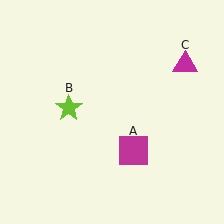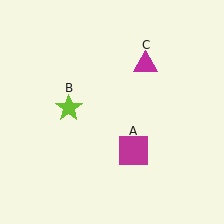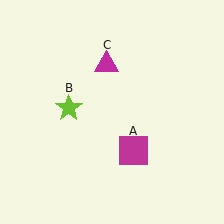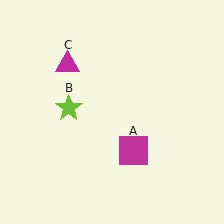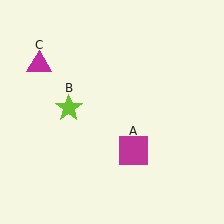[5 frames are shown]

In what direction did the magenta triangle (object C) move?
The magenta triangle (object C) moved left.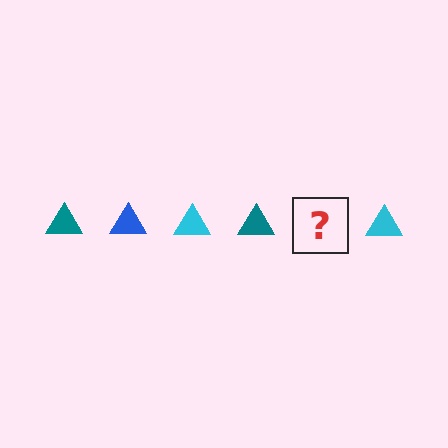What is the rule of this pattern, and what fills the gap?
The rule is that the pattern cycles through teal, blue, cyan triangles. The gap should be filled with a blue triangle.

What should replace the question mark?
The question mark should be replaced with a blue triangle.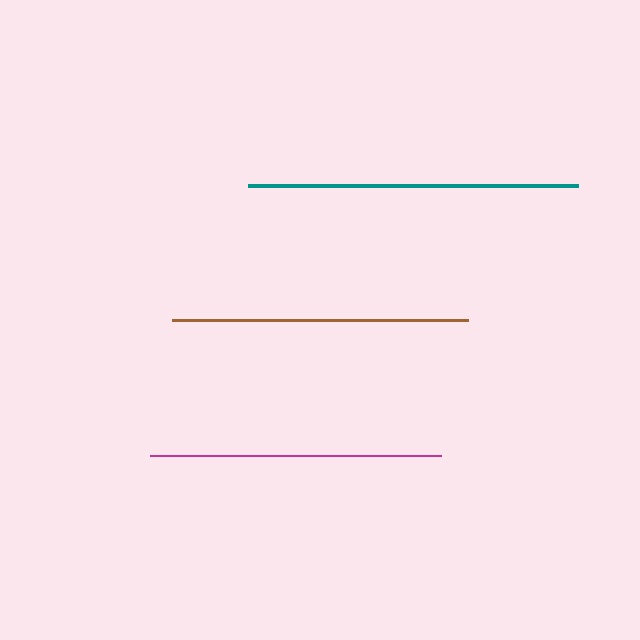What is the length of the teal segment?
The teal segment is approximately 330 pixels long.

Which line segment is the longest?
The teal line is the longest at approximately 330 pixels.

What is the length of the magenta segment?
The magenta segment is approximately 291 pixels long.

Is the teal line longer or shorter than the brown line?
The teal line is longer than the brown line.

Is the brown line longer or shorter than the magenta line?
The brown line is longer than the magenta line.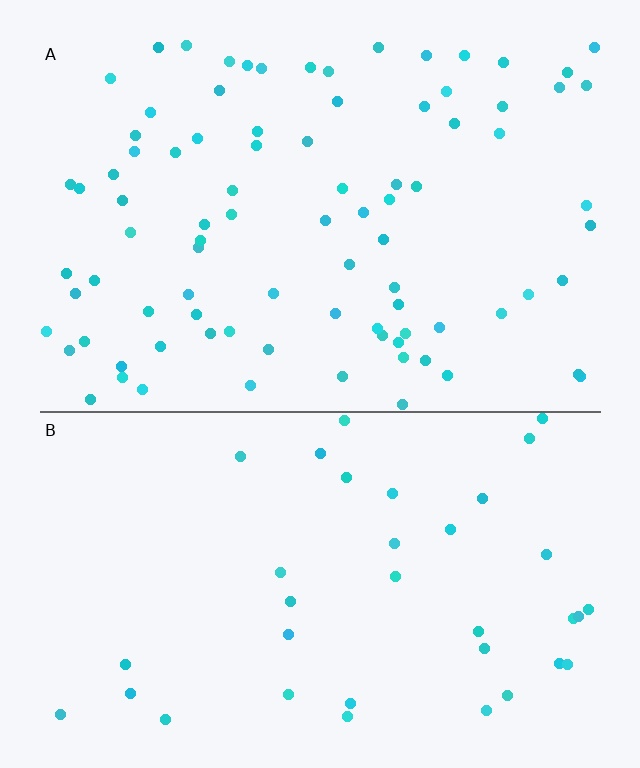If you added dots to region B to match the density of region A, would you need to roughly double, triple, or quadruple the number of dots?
Approximately double.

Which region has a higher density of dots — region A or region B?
A (the top).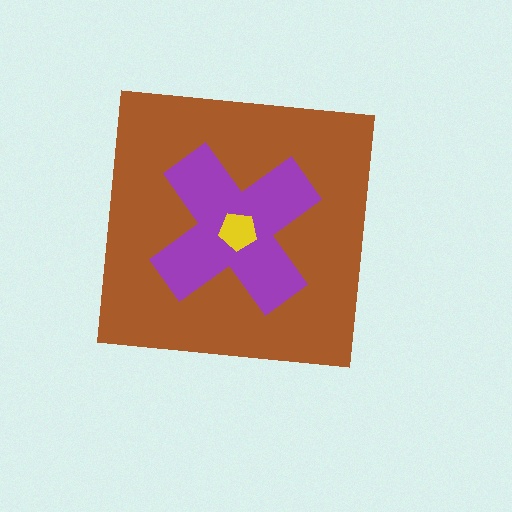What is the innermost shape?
The yellow pentagon.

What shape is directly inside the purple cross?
The yellow pentagon.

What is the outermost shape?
The brown square.